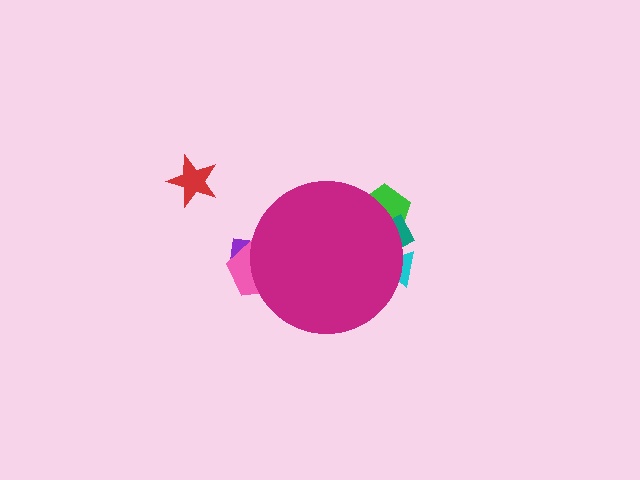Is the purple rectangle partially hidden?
Yes, the purple rectangle is partially hidden behind the magenta circle.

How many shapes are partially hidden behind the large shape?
5 shapes are partially hidden.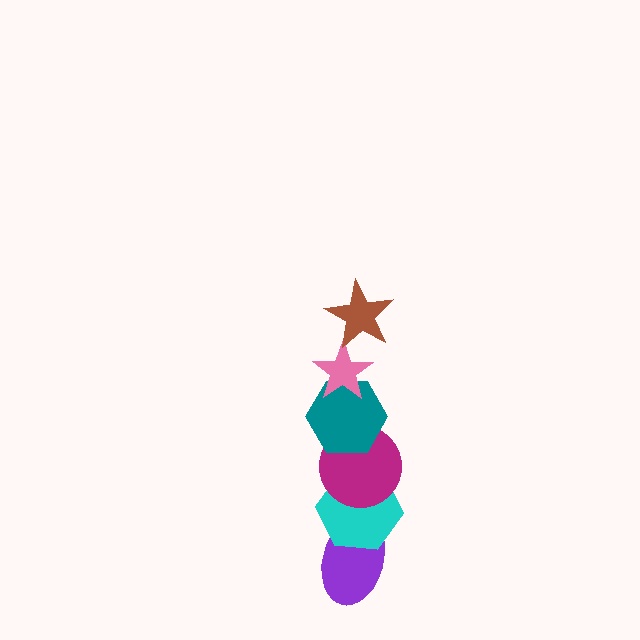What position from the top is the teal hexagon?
The teal hexagon is 3rd from the top.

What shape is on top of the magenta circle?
The teal hexagon is on top of the magenta circle.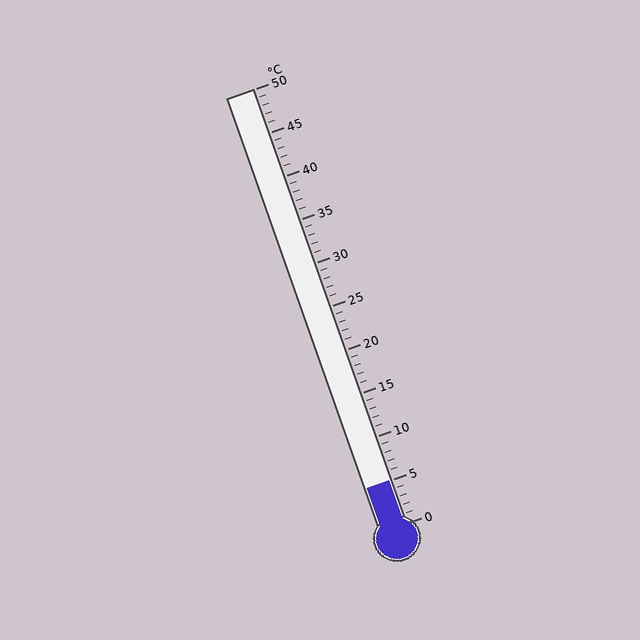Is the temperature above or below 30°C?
The temperature is below 30°C.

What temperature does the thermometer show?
The thermometer shows approximately 5°C.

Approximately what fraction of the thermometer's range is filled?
The thermometer is filled to approximately 10% of its range.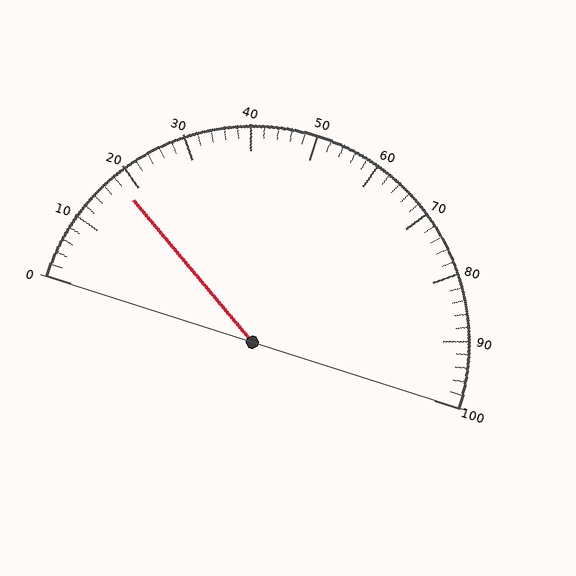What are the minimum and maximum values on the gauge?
The gauge ranges from 0 to 100.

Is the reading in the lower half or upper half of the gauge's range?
The reading is in the lower half of the range (0 to 100).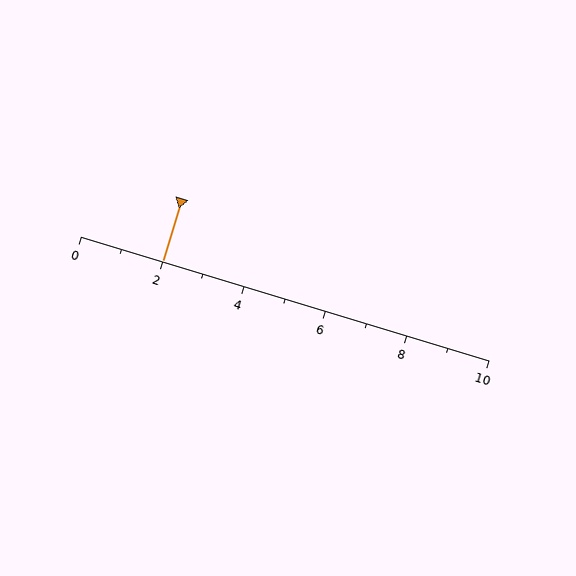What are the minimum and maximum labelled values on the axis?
The axis runs from 0 to 10.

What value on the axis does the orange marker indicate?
The marker indicates approximately 2.